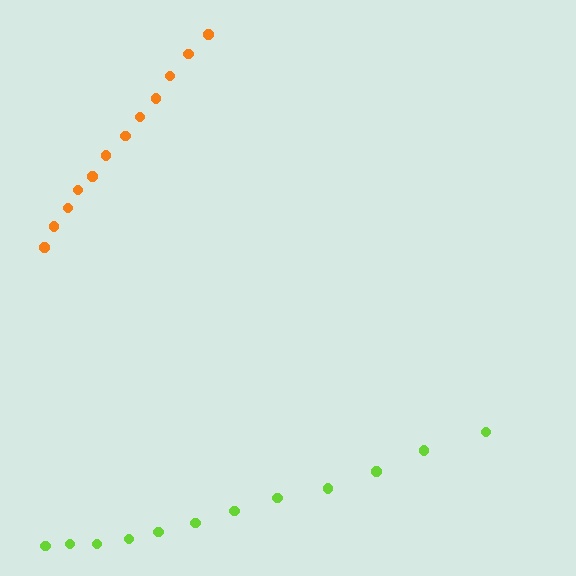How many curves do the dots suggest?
There are 2 distinct paths.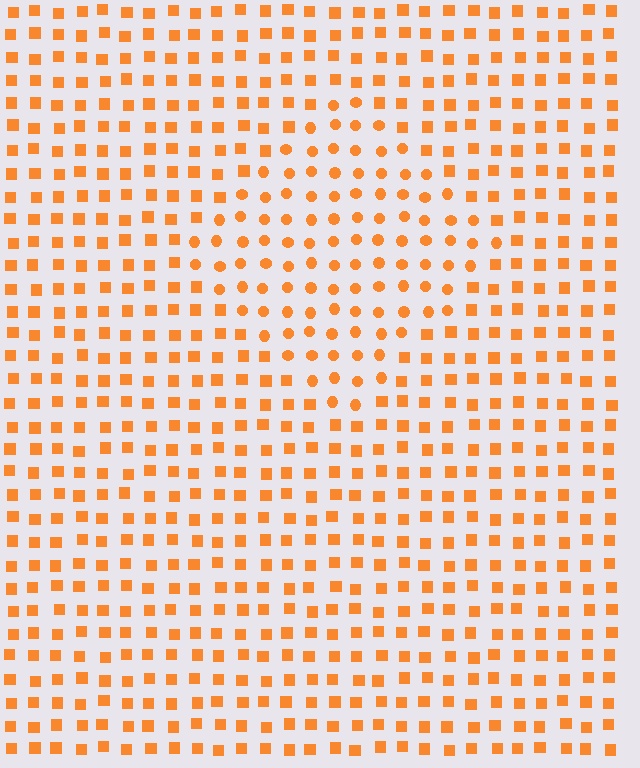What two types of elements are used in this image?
The image uses circles inside the diamond region and squares outside it.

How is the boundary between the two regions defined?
The boundary is defined by a change in element shape: circles inside vs. squares outside. All elements share the same color and spacing.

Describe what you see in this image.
The image is filled with small orange elements arranged in a uniform grid. A diamond-shaped region contains circles, while the surrounding area contains squares. The boundary is defined purely by the change in element shape.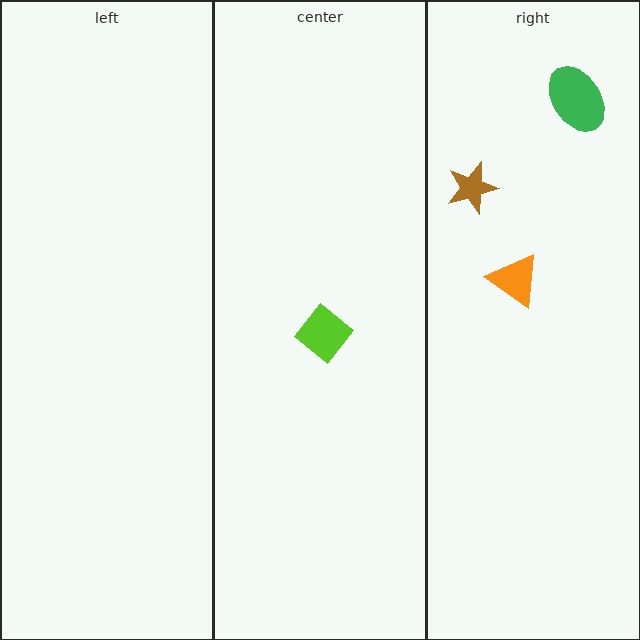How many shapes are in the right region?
3.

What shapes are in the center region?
The lime diamond.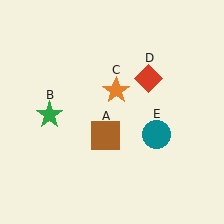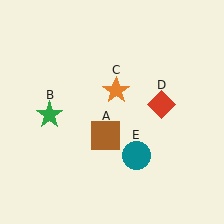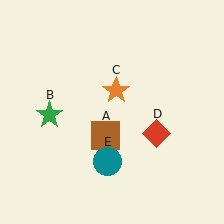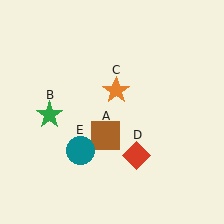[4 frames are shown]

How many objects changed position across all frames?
2 objects changed position: red diamond (object D), teal circle (object E).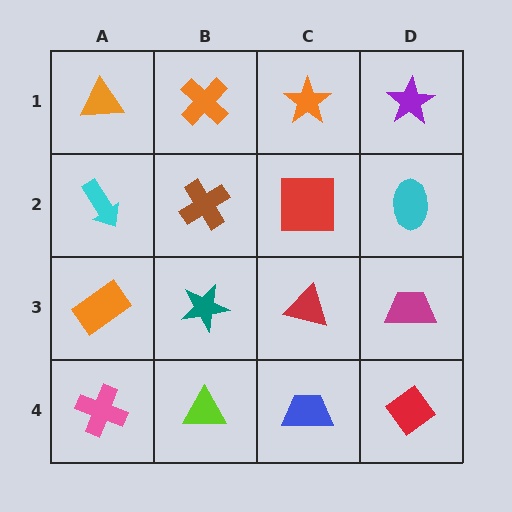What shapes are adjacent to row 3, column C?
A red square (row 2, column C), a blue trapezoid (row 4, column C), a teal star (row 3, column B), a magenta trapezoid (row 3, column D).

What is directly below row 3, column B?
A lime triangle.